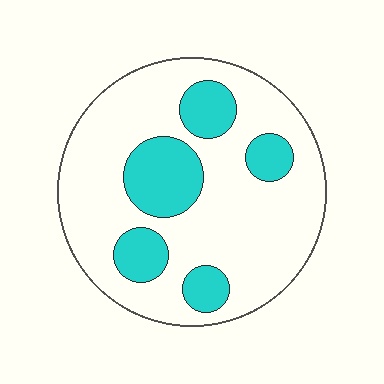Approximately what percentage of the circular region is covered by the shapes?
Approximately 25%.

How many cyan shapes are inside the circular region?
5.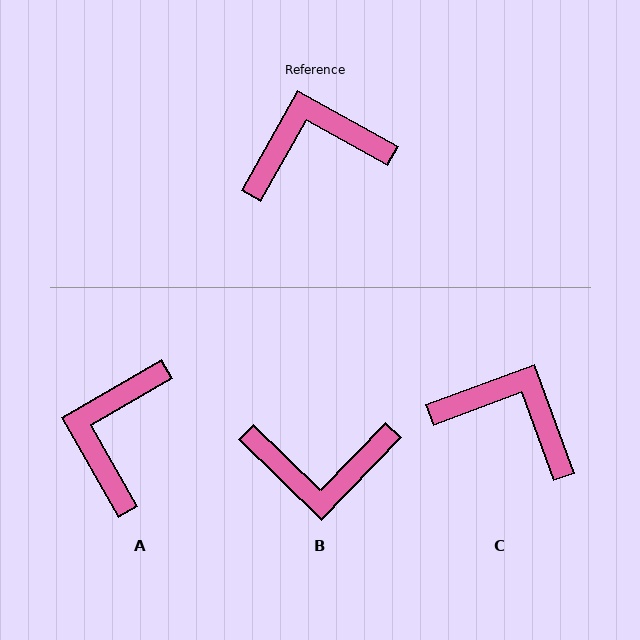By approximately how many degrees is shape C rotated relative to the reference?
Approximately 41 degrees clockwise.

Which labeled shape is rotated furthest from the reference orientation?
B, about 165 degrees away.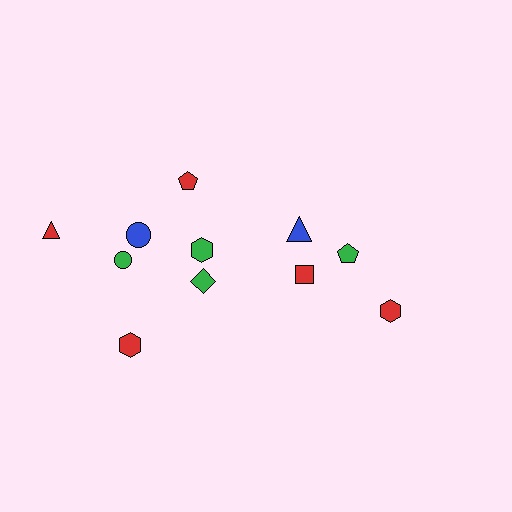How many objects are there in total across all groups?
There are 11 objects.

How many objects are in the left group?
There are 7 objects.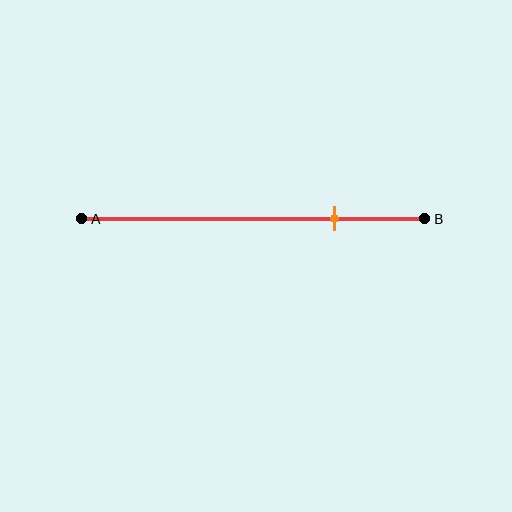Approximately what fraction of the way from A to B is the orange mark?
The orange mark is approximately 75% of the way from A to B.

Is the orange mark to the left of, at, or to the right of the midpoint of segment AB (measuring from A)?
The orange mark is to the right of the midpoint of segment AB.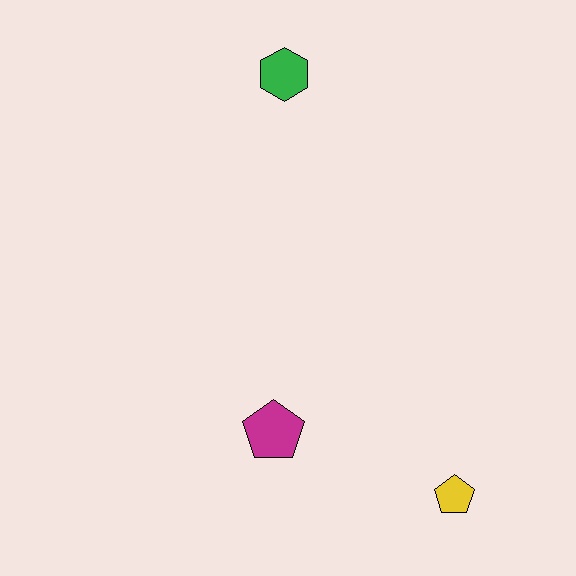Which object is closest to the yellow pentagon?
The magenta pentagon is closest to the yellow pentagon.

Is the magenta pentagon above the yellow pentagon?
Yes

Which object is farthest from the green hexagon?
The yellow pentagon is farthest from the green hexagon.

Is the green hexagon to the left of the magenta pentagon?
No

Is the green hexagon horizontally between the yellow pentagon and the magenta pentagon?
Yes